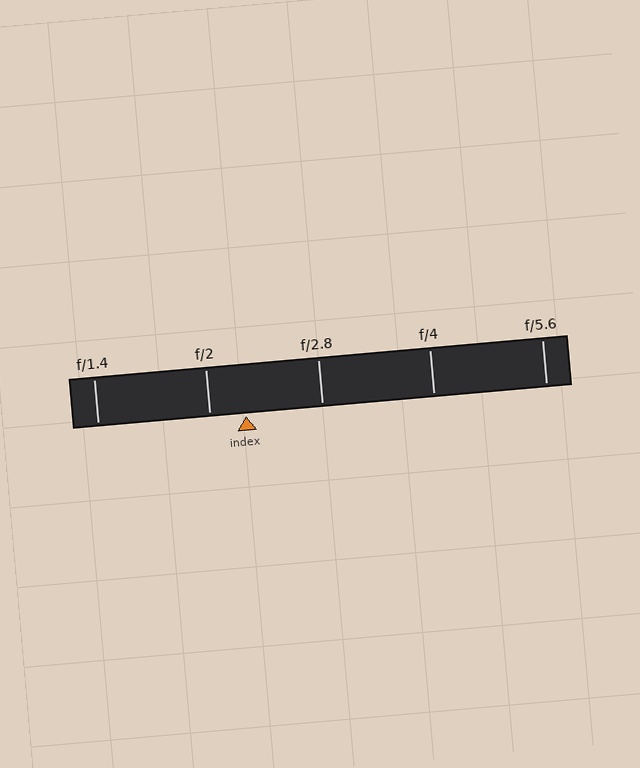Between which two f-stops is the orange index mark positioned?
The index mark is between f/2 and f/2.8.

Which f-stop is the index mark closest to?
The index mark is closest to f/2.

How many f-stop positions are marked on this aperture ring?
There are 5 f-stop positions marked.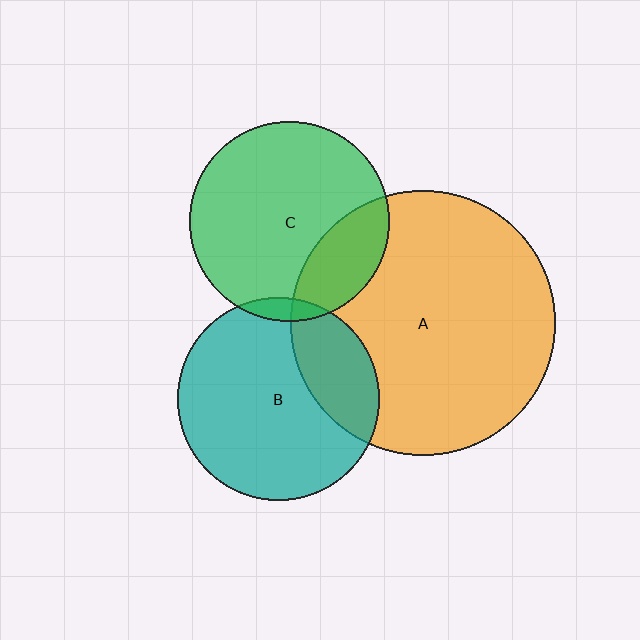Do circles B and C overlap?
Yes.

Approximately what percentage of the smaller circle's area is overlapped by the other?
Approximately 5%.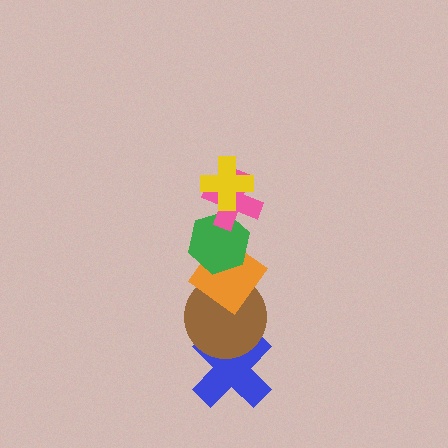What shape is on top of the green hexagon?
The pink cross is on top of the green hexagon.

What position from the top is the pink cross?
The pink cross is 2nd from the top.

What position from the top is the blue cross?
The blue cross is 6th from the top.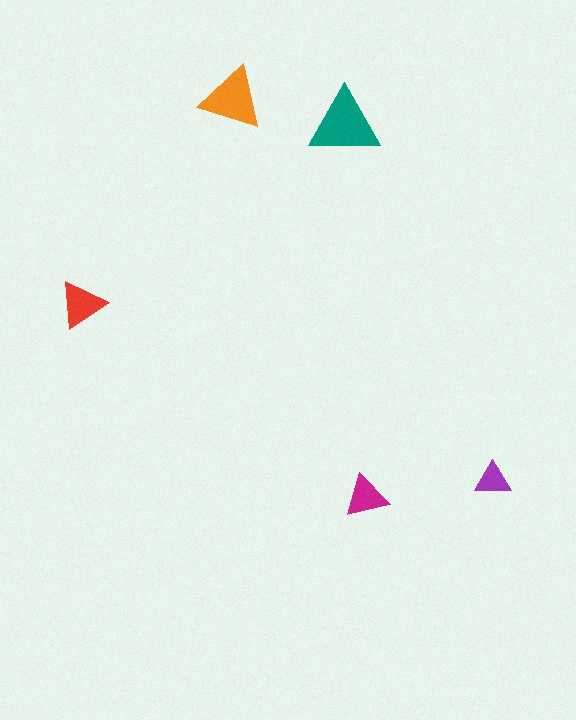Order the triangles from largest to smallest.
the teal one, the orange one, the red one, the magenta one, the purple one.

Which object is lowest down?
The magenta triangle is bottommost.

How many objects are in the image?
There are 5 objects in the image.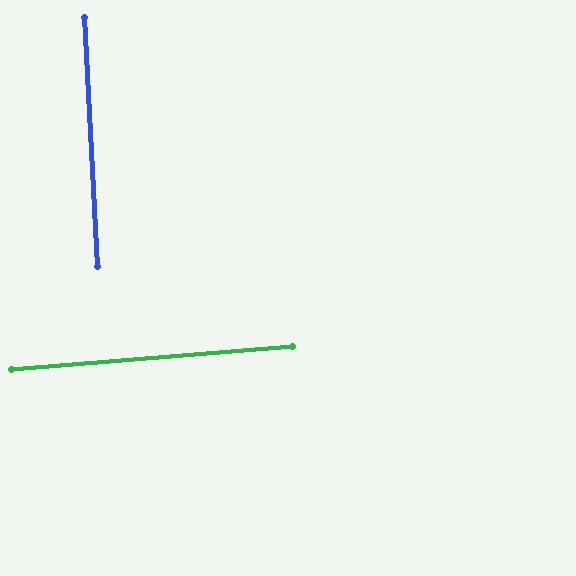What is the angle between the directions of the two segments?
Approximately 88 degrees.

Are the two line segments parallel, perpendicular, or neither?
Perpendicular — they meet at approximately 88°.